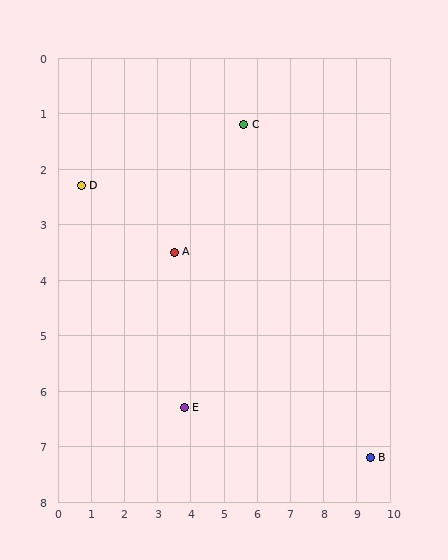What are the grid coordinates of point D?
Point D is at approximately (0.7, 2.3).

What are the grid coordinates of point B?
Point B is at approximately (9.4, 7.2).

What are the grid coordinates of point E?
Point E is at approximately (3.8, 6.3).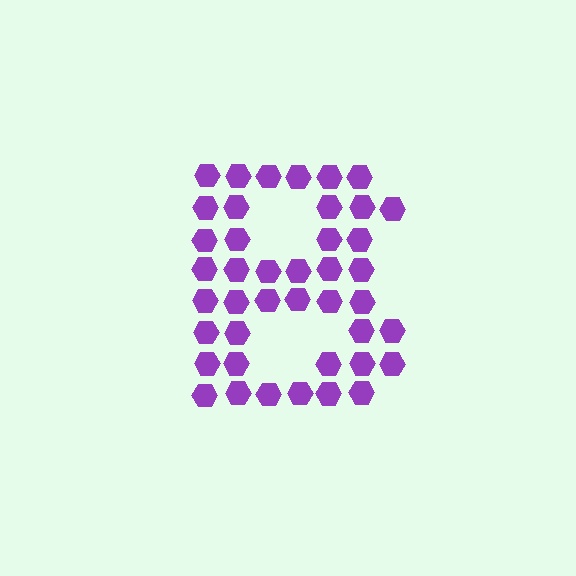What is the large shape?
The large shape is the letter B.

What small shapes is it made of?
It is made of small hexagons.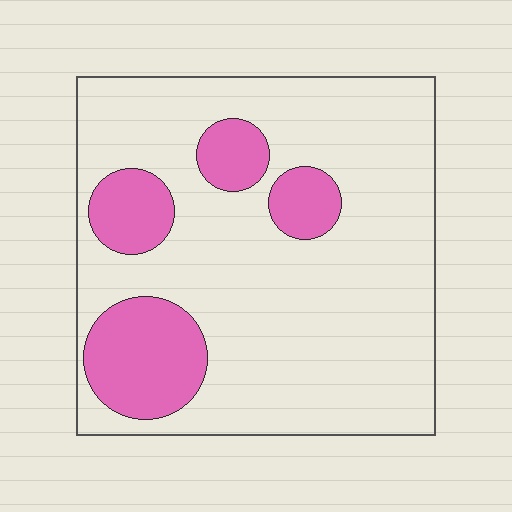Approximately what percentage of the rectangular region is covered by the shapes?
Approximately 20%.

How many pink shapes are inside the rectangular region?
4.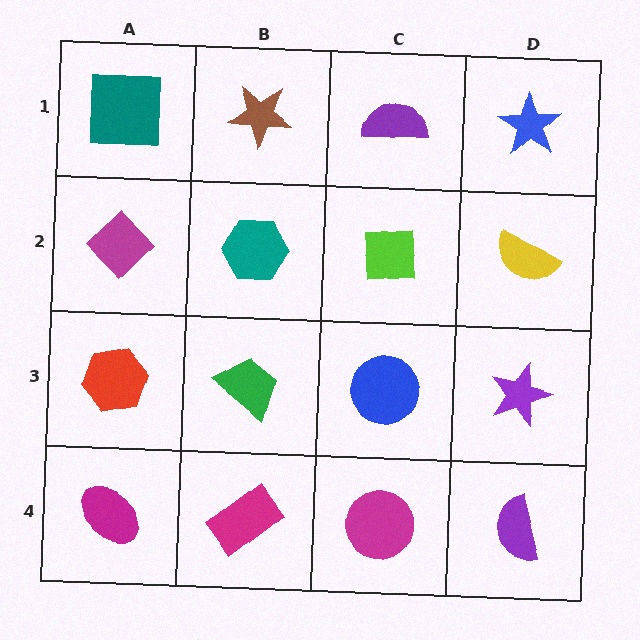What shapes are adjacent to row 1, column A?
A magenta diamond (row 2, column A), a brown star (row 1, column B).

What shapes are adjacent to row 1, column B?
A teal hexagon (row 2, column B), a teal square (row 1, column A), a purple semicircle (row 1, column C).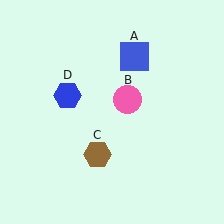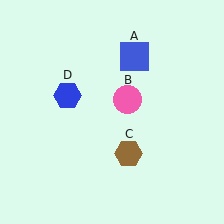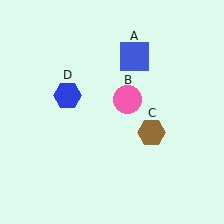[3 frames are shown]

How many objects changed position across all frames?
1 object changed position: brown hexagon (object C).